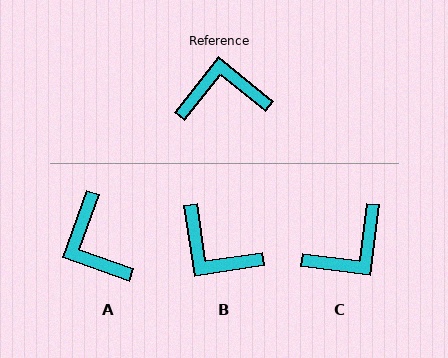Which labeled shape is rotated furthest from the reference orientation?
C, about 148 degrees away.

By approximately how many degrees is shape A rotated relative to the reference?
Approximately 109 degrees counter-clockwise.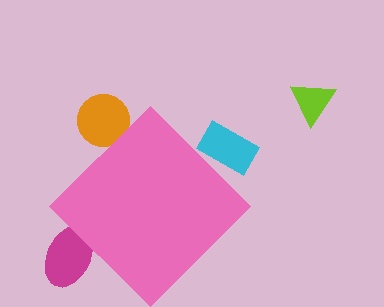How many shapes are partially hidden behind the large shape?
3 shapes are partially hidden.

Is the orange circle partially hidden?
Yes, the orange circle is partially hidden behind the pink diamond.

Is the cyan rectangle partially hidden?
Yes, the cyan rectangle is partially hidden behind the pink diamond.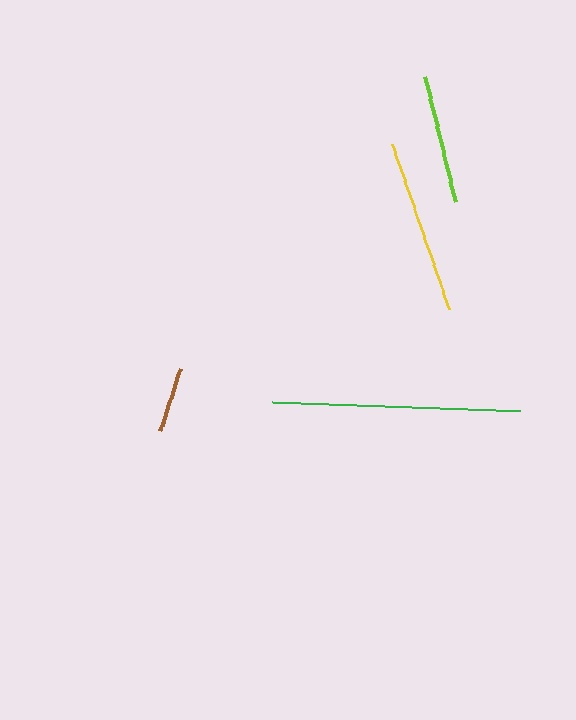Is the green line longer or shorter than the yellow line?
The green line is longer than the yellow line.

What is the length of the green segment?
The green segment is approximately 249 pixels long.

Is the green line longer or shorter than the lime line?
The green line is longer than the lime line.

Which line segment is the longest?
The green line is the longest at approximately 249 pixels.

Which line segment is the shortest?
The brown line is the shortest at approximately 66 pixels.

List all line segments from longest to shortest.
From longest to shortest: green, yellow, lime, brown.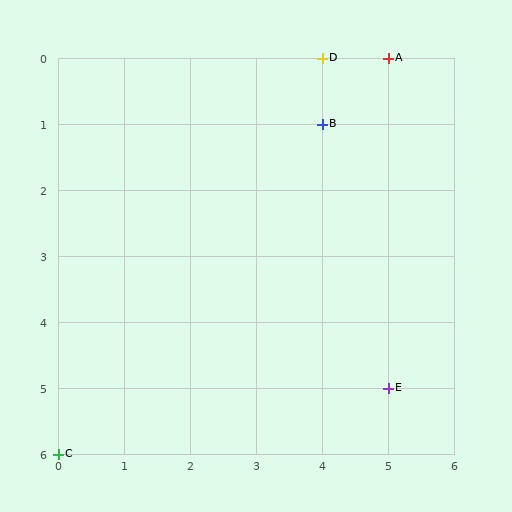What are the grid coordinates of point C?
Point C is at grid coordinates (0, 6).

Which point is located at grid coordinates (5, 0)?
Point A is at (5, 0).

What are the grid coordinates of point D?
Point D is at grid coordinates (4, 0).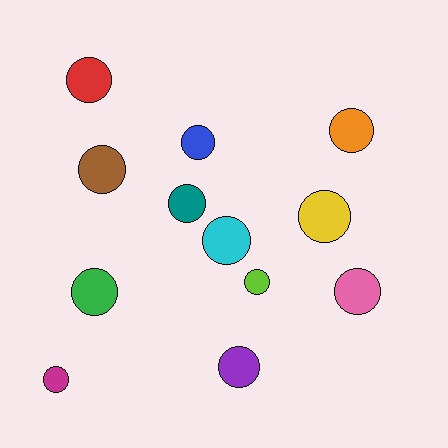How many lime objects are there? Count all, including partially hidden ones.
There is 1 lime object.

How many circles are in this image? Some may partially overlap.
There are 12 circles.